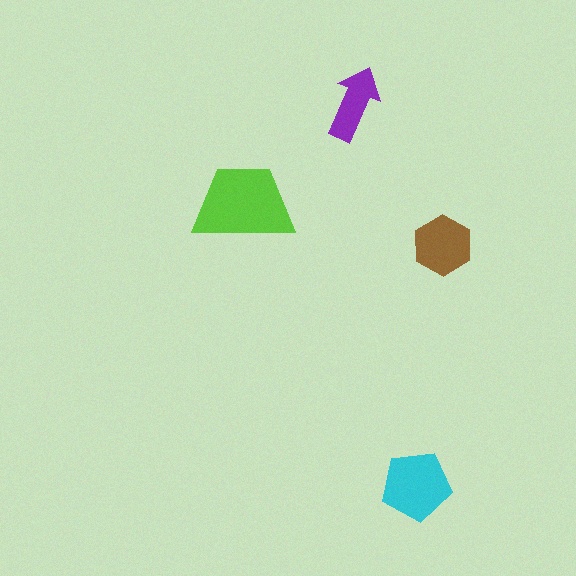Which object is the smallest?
The purple arrow.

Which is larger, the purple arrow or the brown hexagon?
The brown hexagon.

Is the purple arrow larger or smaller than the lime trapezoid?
Smaller.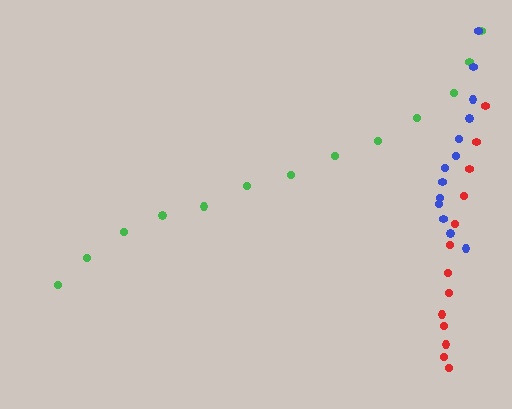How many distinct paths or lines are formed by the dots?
There are 3 distinct paths.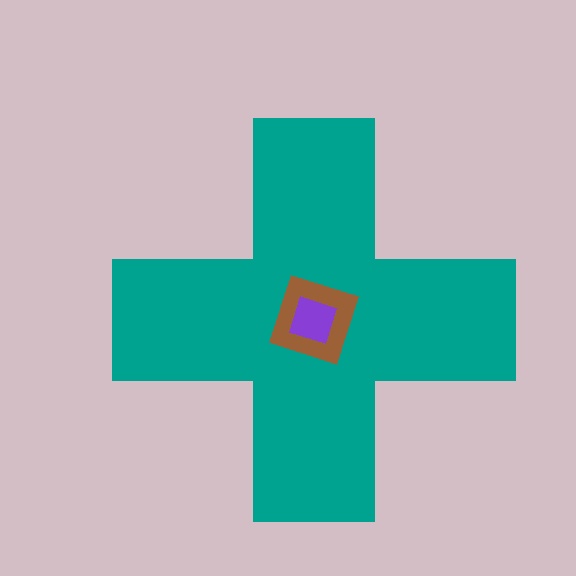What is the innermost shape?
The purple square.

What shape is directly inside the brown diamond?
The purple square.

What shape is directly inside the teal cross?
The brown diamond.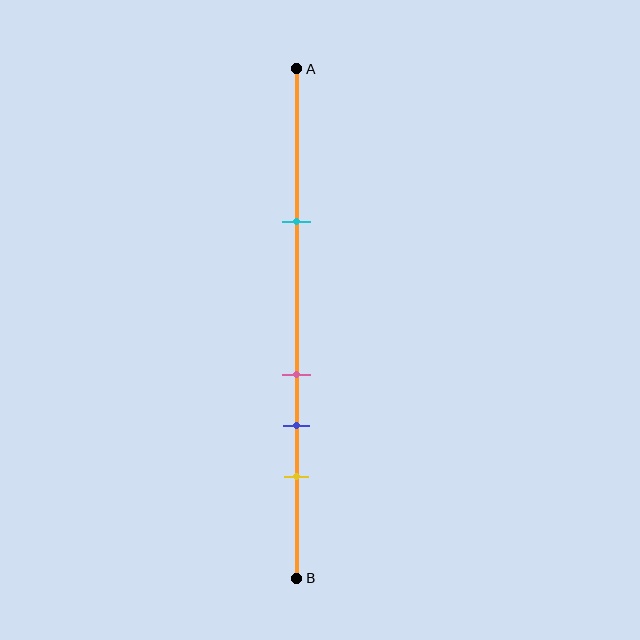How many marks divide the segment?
There are 4 marks dividing the segment.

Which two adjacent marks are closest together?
The pink and blue marks are the closest adjacent pair.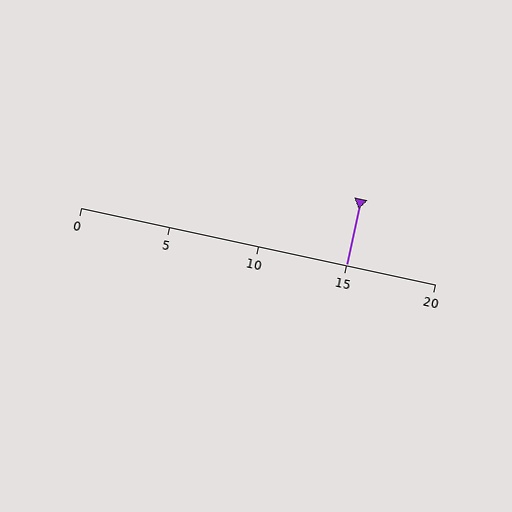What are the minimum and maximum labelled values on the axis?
The axis runs from 0 to 20.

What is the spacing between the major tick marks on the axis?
The major ticks are spaced 5 apart.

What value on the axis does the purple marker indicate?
The marker indicates approximately 15.